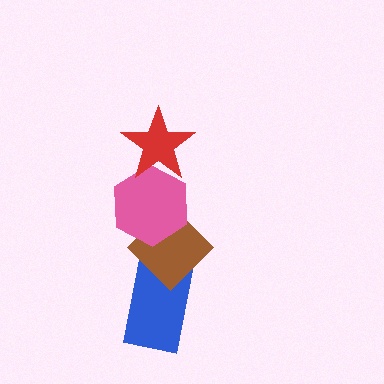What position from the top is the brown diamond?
The brown diamond is 3rd from the top.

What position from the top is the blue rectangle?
The blue rectangle is 4th from the top.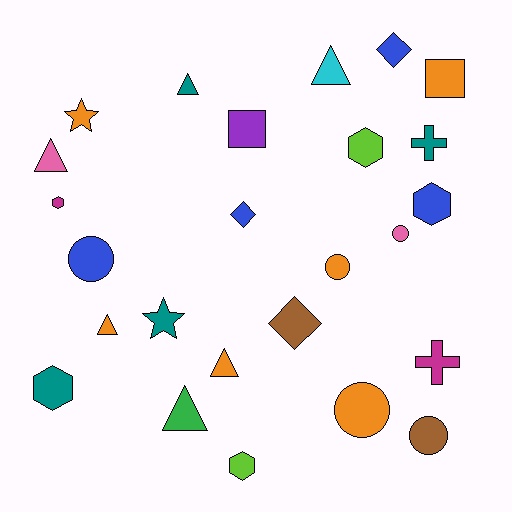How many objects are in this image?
There are 25 objects.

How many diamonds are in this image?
There are 3 diamonds.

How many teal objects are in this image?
There are 4 teal objects.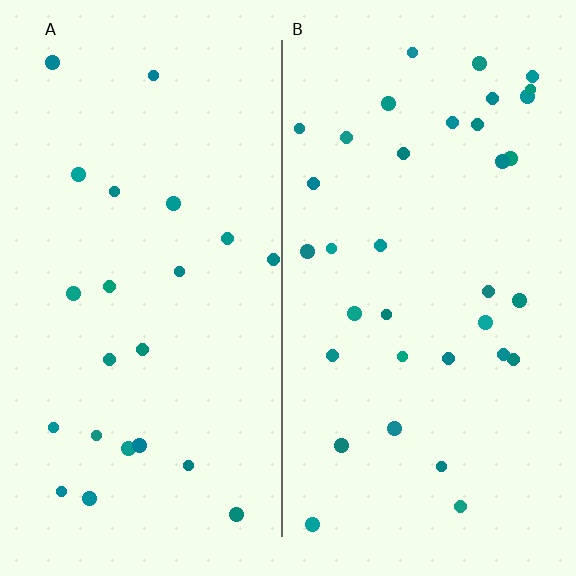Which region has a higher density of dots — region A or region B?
B (the right).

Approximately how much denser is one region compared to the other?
Approximately 1.6× — region B over region A.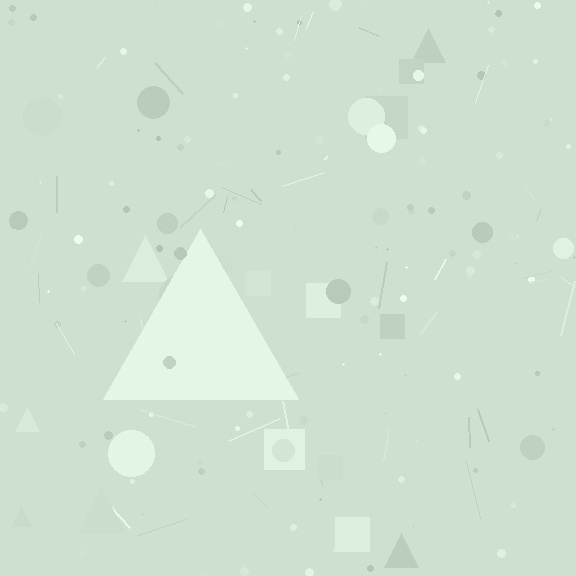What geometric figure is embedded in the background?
A triangle is embedded in the background.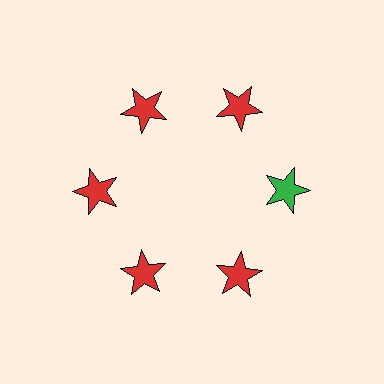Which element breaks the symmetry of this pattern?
The green star at roughly the 3 o'clock position breaks the symmetry. All other shapes are red stars.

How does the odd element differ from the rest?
It has a different color: green instead of red.